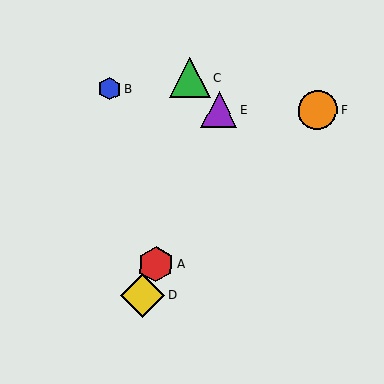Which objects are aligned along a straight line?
Objects A, D, E are aligned along a straight line.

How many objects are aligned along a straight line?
3 objects (A, D, E) are aligned along a straight line.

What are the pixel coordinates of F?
Object F is at (317, 110).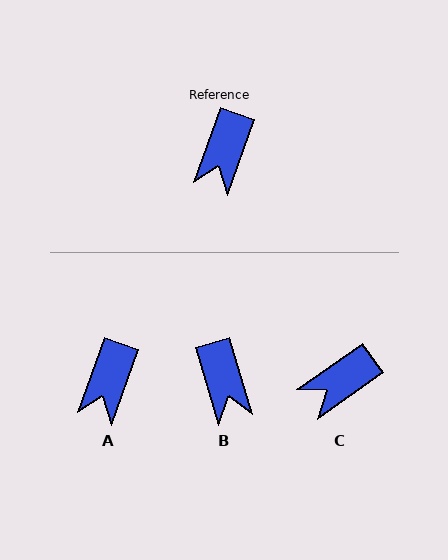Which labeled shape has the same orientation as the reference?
A.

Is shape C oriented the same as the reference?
No, it is off by about 35 degrees.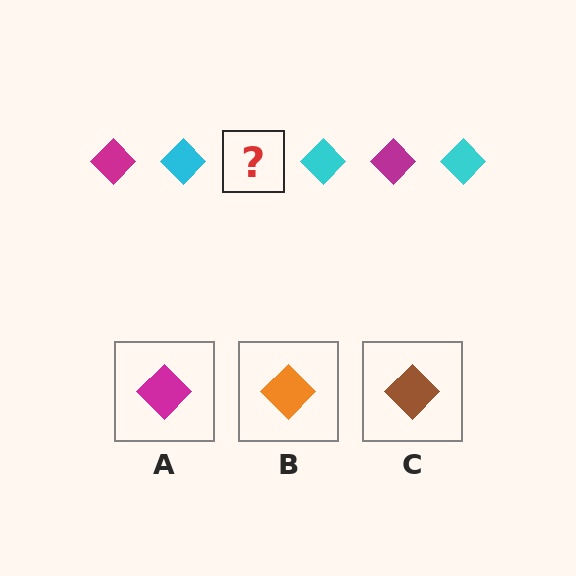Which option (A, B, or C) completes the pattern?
A.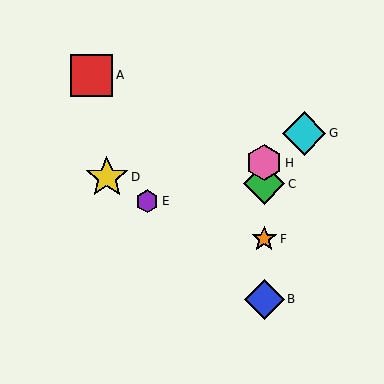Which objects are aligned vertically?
Objects B, C, F, H are aligned vertically.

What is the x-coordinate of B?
Object B is at x≈264.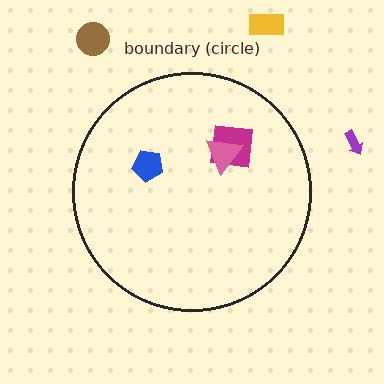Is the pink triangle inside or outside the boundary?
Inside.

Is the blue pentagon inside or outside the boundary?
Inside.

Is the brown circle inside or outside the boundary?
Outside.